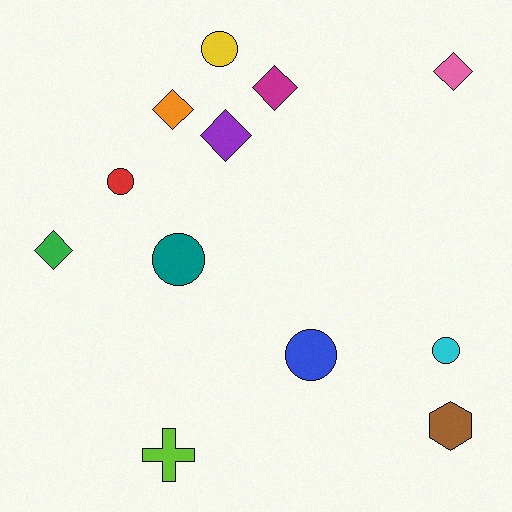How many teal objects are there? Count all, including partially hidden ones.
There is 1 teal object.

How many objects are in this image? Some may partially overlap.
There are 12 objects.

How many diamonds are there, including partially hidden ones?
There are 5 diamonds.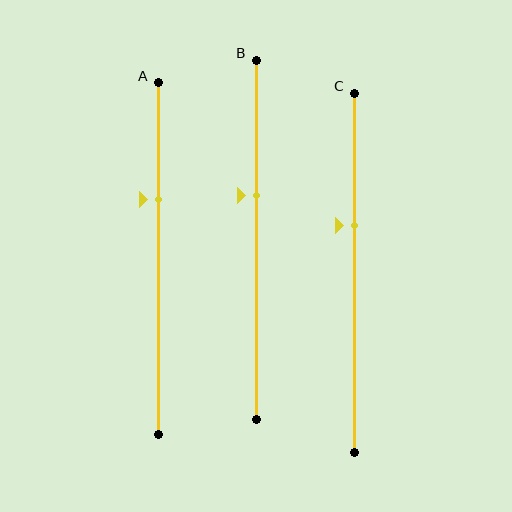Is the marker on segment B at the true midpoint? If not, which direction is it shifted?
No, the marker on segment B is shifted upward by about 12% of the segment length.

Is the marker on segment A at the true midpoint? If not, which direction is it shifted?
No, the marker on segment A is shifted upward by about 17% of the segment length.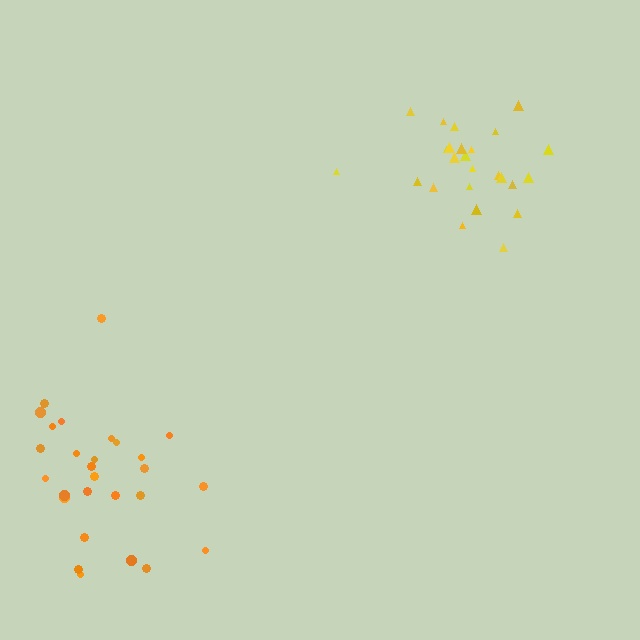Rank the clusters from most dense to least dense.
yellow, orange.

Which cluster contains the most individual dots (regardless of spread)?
Orange (28).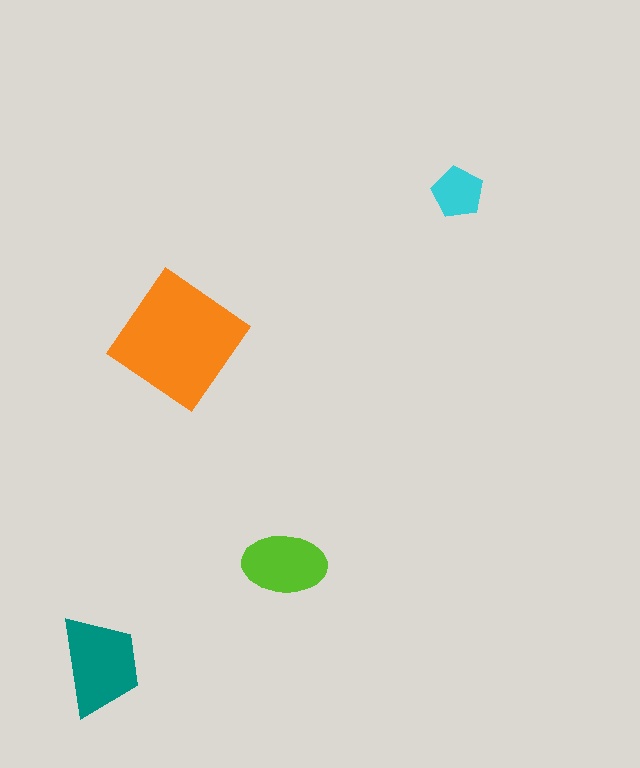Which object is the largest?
The orange diamond.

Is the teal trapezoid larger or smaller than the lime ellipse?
Larger.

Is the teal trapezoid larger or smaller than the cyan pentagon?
Larger.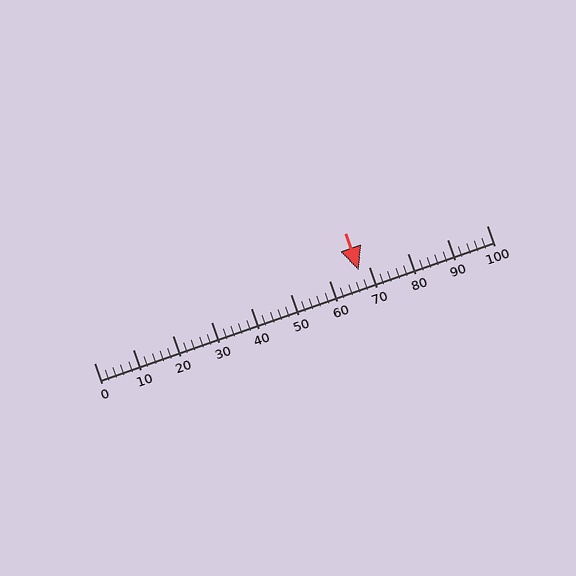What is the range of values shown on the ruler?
The ruler shows values from 0 to 100.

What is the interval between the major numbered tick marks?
The major tick marks are spaced 10 units apart.